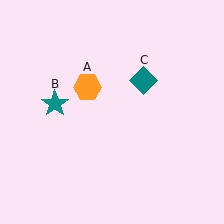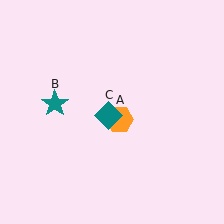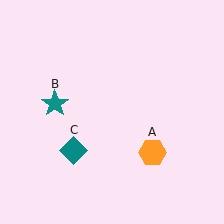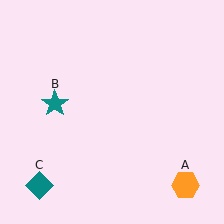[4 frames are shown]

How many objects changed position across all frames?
2 objects changed position: orange hexagon (object A), teal diamond (object C).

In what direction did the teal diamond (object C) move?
The teal diamond (object C) moved down and to the left.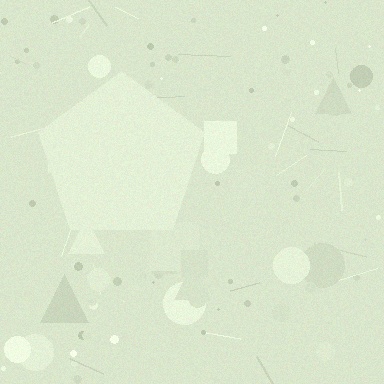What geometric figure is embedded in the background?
A pentagon is embedded in the background.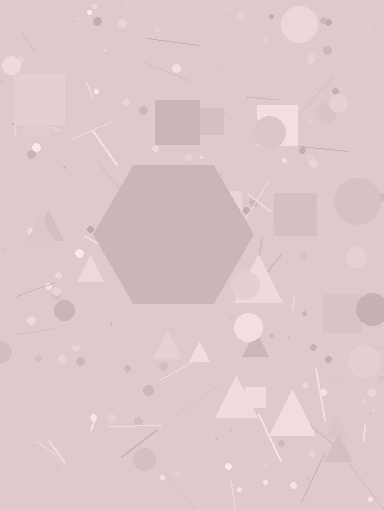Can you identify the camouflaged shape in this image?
The camouflaged shape is a hexagon.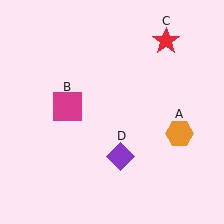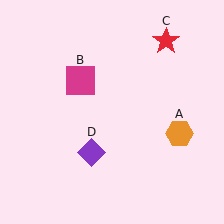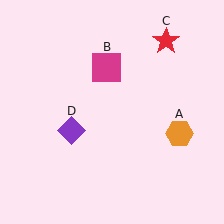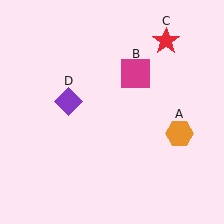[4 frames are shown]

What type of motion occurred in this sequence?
The magenta square (object B), purple diamond (object D) rotated clockwise around the center of the scene.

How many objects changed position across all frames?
2 objects changed position: magenta square (object B), purple diamond (object D).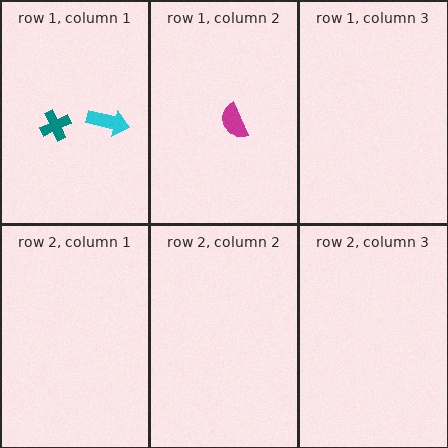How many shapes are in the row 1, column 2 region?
1.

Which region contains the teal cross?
The row 1, column 1 region.